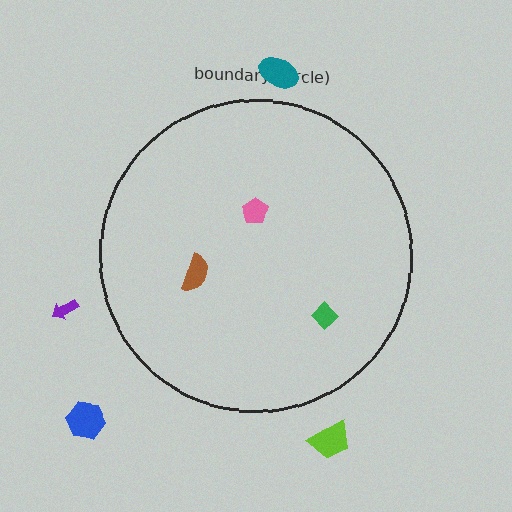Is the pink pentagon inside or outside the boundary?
Inside.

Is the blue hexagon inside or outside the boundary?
Outside.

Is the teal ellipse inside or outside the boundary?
Outside.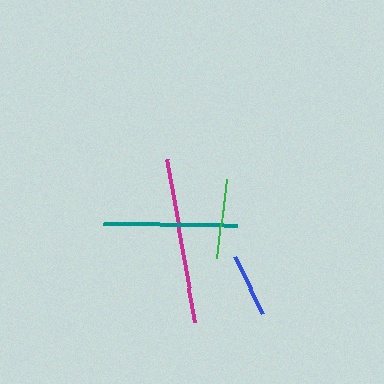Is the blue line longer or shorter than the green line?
The green line is longer than the blue line.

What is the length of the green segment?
The green segment is approximately 81 pixels long.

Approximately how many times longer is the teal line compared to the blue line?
The teal line is approximately 2.1 times the length of the blue line.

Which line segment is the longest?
The magenta line is the longest at approximately 165 pixels.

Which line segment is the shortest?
The blue line is the shortest at approximately 64 pixels.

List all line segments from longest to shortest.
From longest to shortest: magenta, teal, green, blue.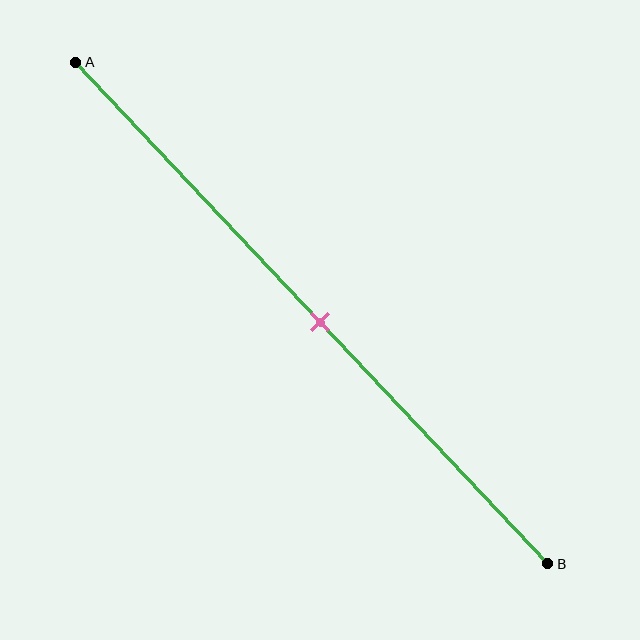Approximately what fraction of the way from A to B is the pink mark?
The pink mark is approximately 50% of the way from A to B.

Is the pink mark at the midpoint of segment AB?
Yes, the mark is approximately at the midpoint.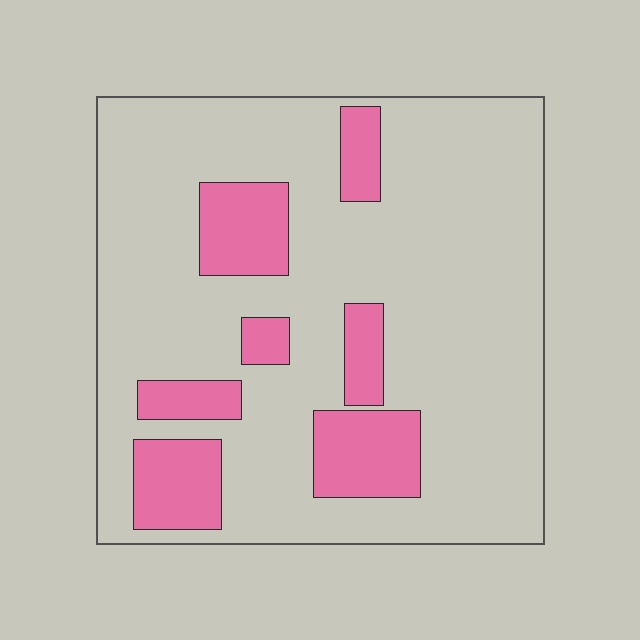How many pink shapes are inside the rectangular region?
7.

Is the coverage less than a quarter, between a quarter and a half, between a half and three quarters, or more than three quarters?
Less than a quarter.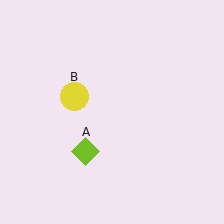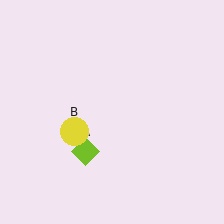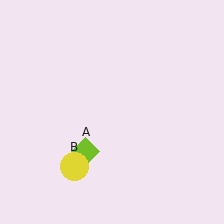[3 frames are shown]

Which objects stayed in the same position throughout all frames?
Lime diamond (object A) remained stationary.